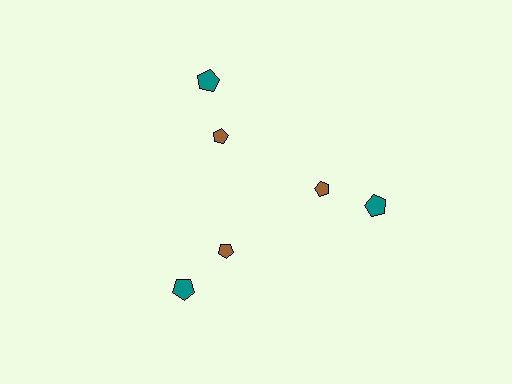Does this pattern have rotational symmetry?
Yes, this pattern has 3-fold rotational symmetry. It looks the same after rotating 120 degrees around the center.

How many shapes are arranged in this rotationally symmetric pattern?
There are 6 shapes, arranged in 3 groups of 2.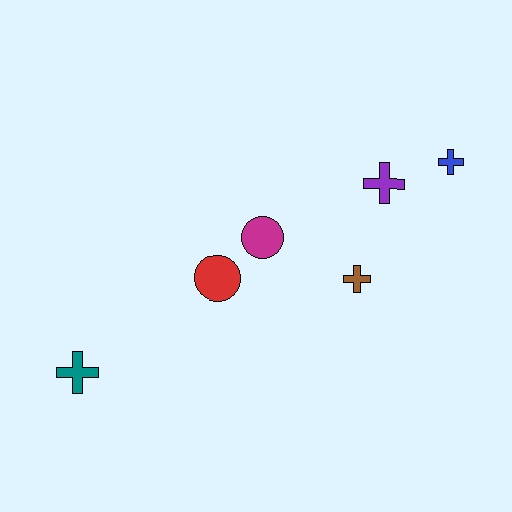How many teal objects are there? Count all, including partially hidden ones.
There is 1 teal object.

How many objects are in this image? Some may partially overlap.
There are 6 objects.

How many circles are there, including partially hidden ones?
There are 2 circles.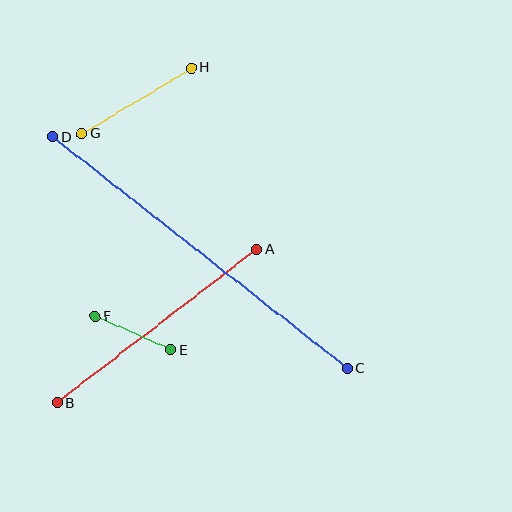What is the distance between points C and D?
The distance is approximately 375 pixels.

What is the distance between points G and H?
The distance is approximately 128 pixels.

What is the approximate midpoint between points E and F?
The midpoint is at approximately (133, 333) pixels.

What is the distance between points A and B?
The distance is approximately 252 pixels.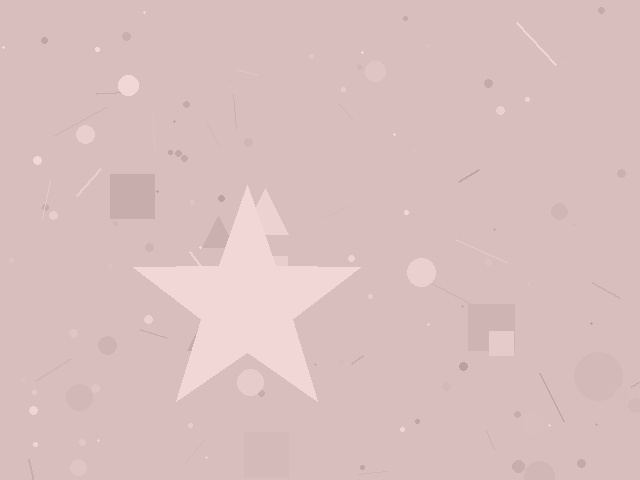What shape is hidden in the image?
A star is hidden in the image.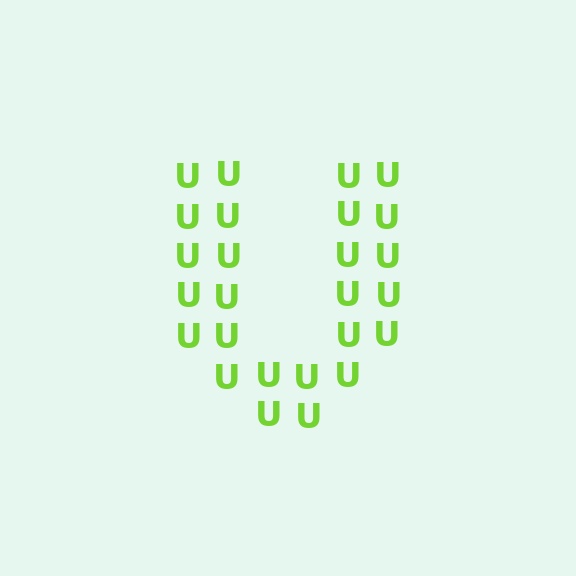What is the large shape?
The large shape is the letter U.